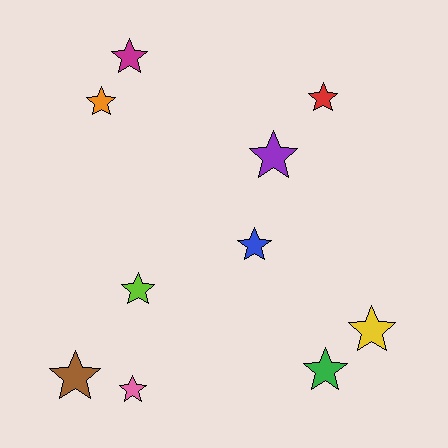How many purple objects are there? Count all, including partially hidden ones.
There is 1 purple object.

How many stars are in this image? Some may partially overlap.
There are 10 stars.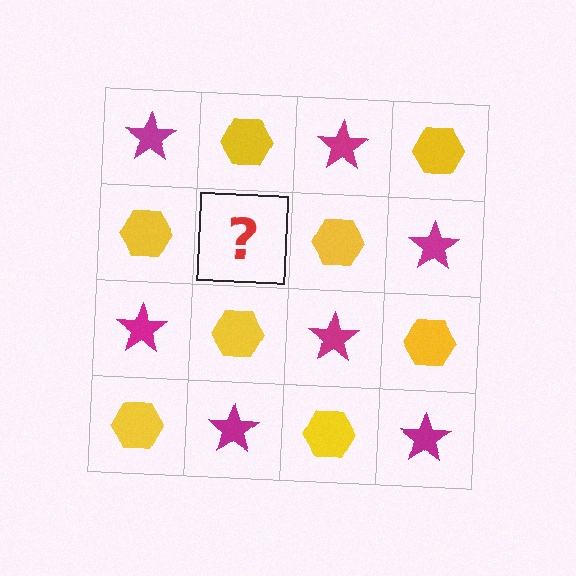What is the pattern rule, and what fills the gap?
The rule is that it alternates magenta star and yellow hexagon in a checkerboard pattern. The gap should be filled with a magenta star.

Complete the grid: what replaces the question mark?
The question mark should be replaced with a magenta star.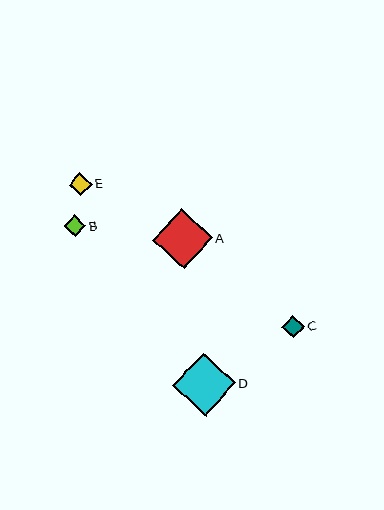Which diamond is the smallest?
Diamond B is the smallest with a size of approximately 22 pixels.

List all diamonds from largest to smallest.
From largest to smallest: D, A, C, E, B.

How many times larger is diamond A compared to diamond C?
Diamond A is approximately 2.6 times the size of diamond C.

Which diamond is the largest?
Diamond D is the largest with a size of approximately 62 pixels.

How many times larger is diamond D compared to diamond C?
Diamond D is approximately 2.7 times the size of diamond C.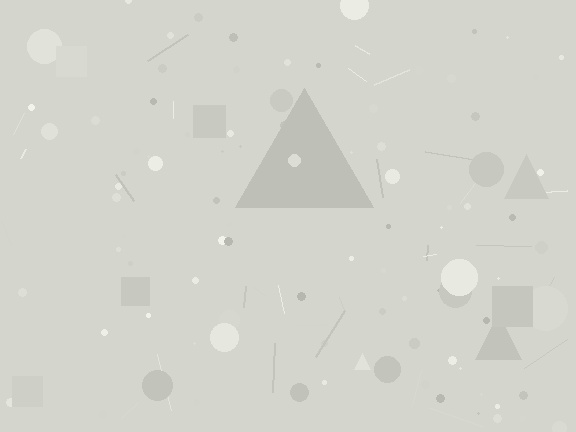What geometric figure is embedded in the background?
A triangle is embedded in the background.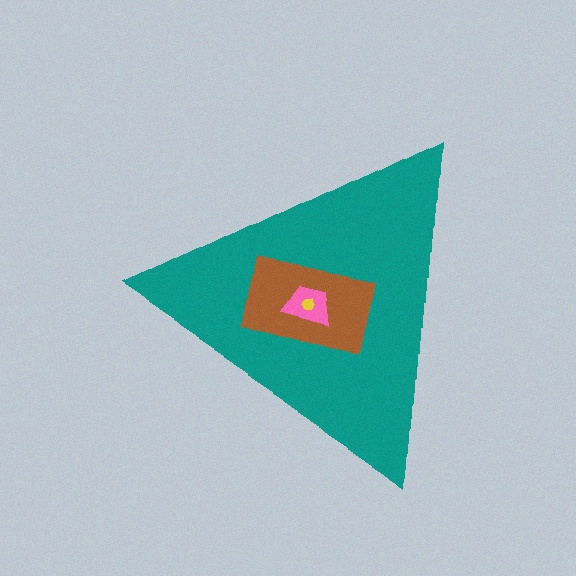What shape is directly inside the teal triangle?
The brown rectangle.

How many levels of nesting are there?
4.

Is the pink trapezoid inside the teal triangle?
Yes.